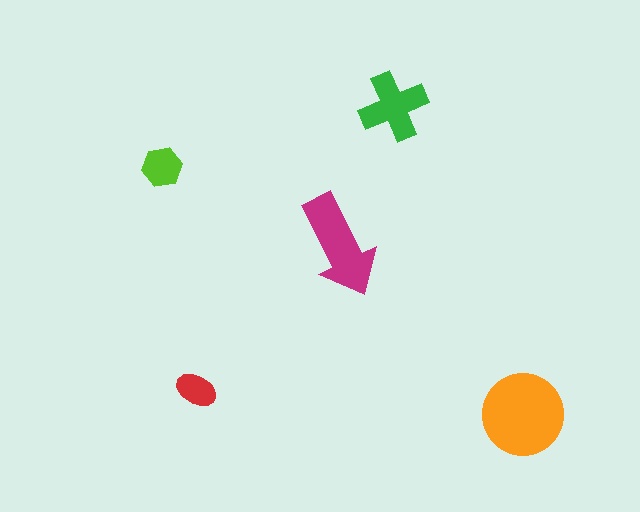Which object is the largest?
The orange circle.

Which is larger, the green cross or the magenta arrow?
The magenta arrow.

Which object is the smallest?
The red ellipse.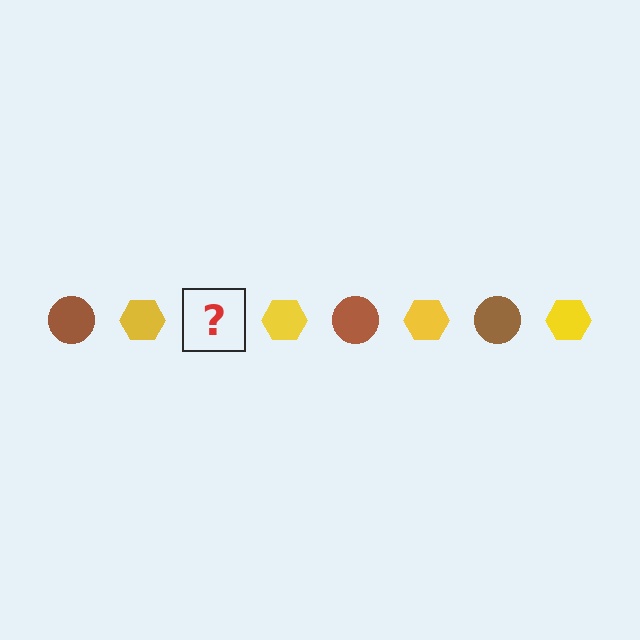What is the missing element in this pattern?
The missing element is a brown circle.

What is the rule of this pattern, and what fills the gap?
The rule is that the pattern alternates between brown circle and yellow hexagon. The gap should be filled with a brown circle.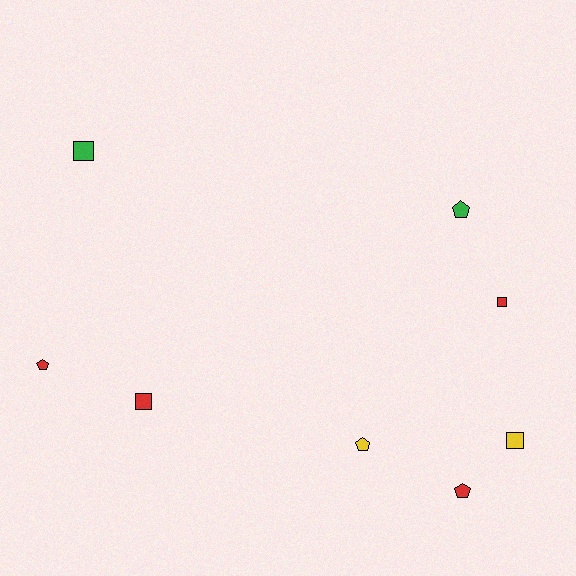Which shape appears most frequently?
Pentagon, with 4 objects.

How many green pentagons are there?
There is 1 green pentagon.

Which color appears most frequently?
Red, with 4 objects.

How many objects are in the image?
There are 8 objects.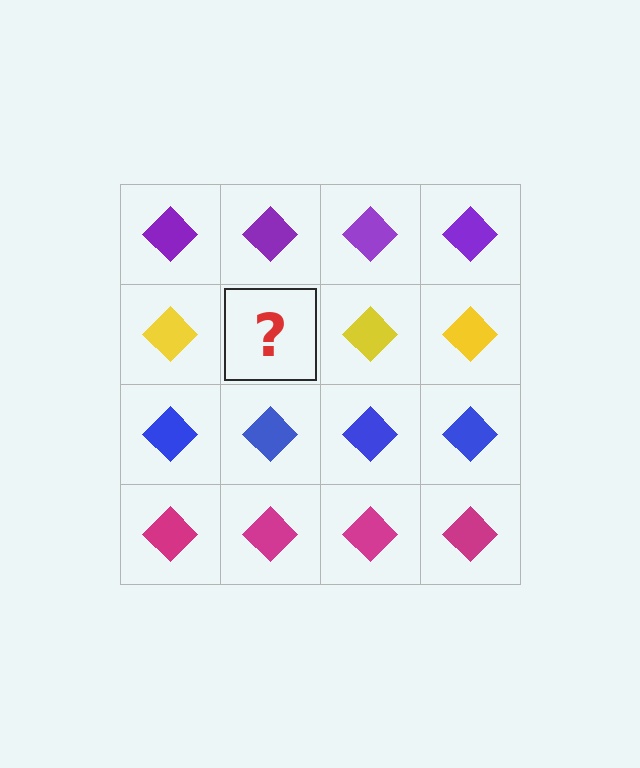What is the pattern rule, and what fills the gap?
The rule is that each row has a consistent color. The gap should be filled with a yellow diamond.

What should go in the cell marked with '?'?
The missing cell should contain a yellow diamond.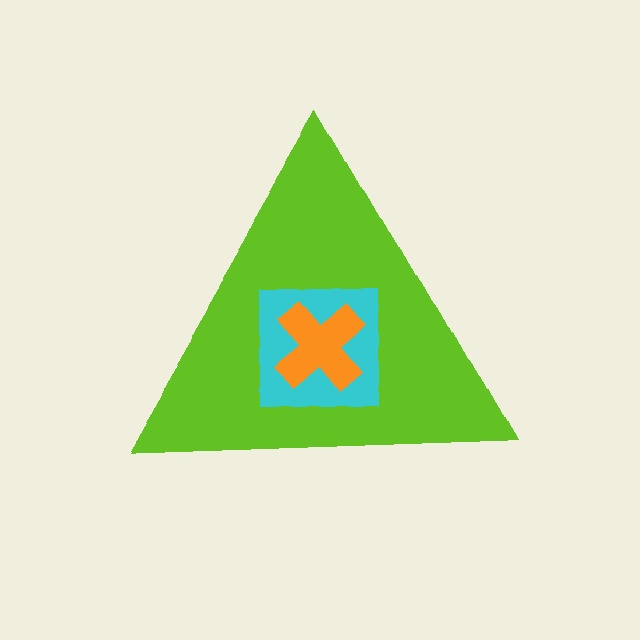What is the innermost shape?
The orange cross.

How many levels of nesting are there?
3.